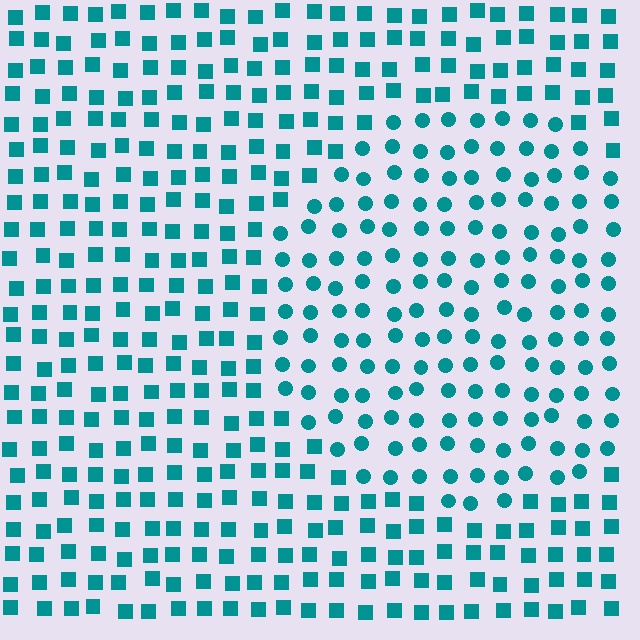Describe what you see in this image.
The image is filled with small teal elements arranged in a uniform grid. A circle-shaped region contains circles, while the surrounding area contains squares. The boundary is defined purely by the change in element shape.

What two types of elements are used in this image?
The image uses circles inside the circle region and squares outside it.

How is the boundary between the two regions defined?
The boundary is defined by a change in element shape: circles inside vs. squares outside. All elements share the same color and spacing.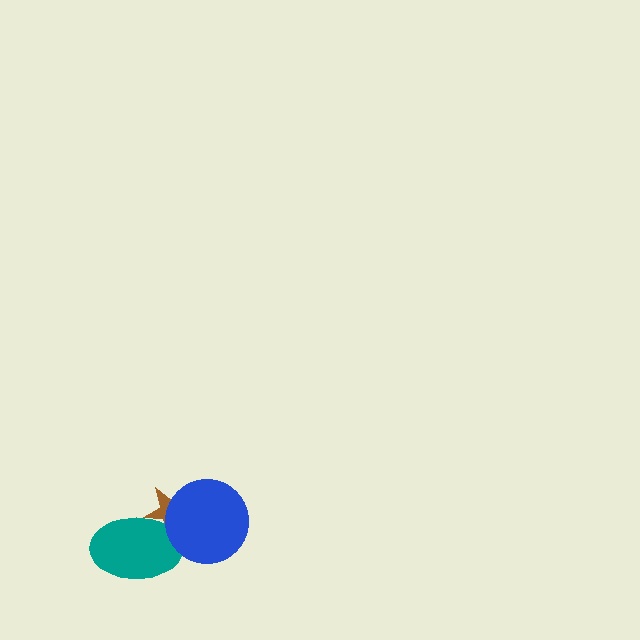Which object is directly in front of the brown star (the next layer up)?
The teal ellipse is directly in front of the brown star.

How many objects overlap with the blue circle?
2 objects overlap with the blue circle.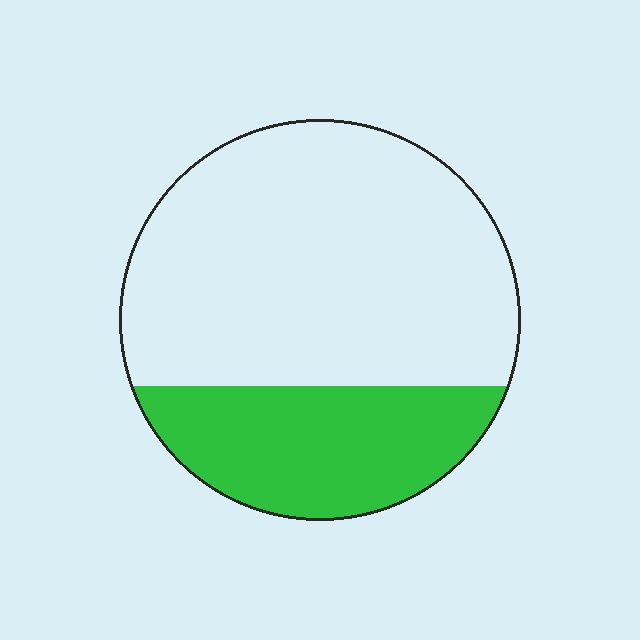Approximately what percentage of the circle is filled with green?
Approximately 30%.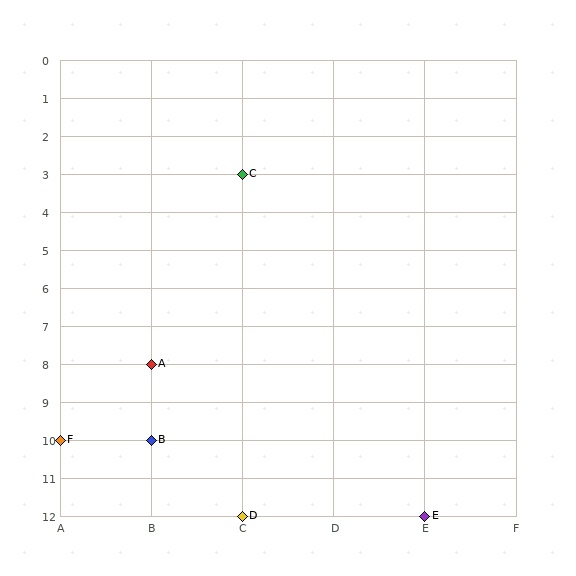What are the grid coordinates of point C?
Point C is at grid coordinates (C, 3).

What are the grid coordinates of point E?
Point E is at grid coordinates (E, 12).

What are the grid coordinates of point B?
Point B is at grid coordinates (B, 10).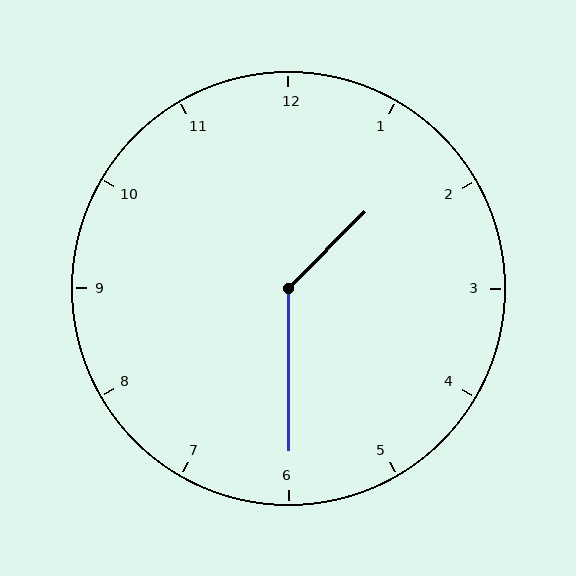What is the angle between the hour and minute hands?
Approximately 135 degrees.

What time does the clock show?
1:30.